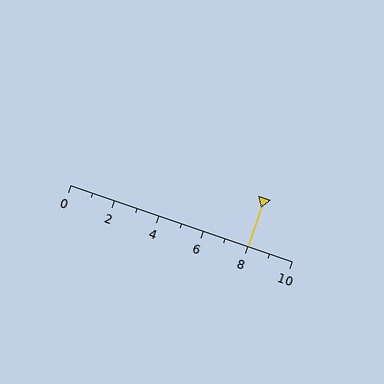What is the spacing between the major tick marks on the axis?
The major ticks are spaced 2 apart.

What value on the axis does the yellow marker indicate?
The marker indicates approximately 8.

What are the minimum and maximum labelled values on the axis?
The axis runs from 0 to 10.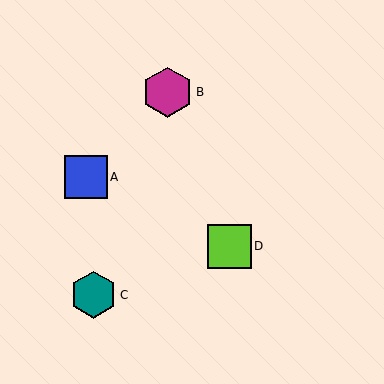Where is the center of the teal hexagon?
The center of the teal hexagon is at (94, 295).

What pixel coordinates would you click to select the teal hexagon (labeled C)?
Click at (94, 295) to select the teal hexagon C.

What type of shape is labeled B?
Shape B is a magenta hexagon.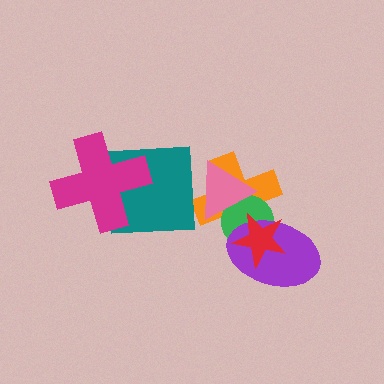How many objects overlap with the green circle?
4 objects overlap with the green circle.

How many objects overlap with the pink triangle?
2 objects overlap with the pink triangle.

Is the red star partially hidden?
No, no other shape covers it.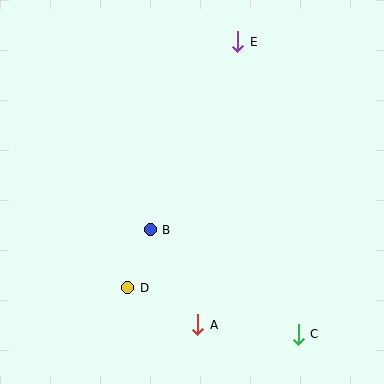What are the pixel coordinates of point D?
Point D is at (128, 288).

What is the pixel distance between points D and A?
The distance between D and A is 79 pixels.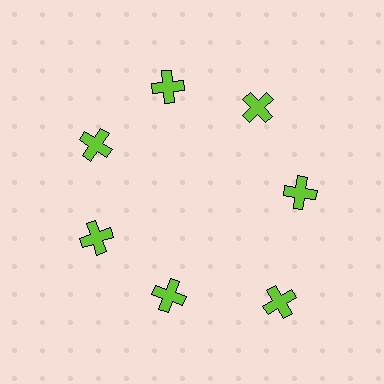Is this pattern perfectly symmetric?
No. The 7 lime crosses are arranged in a ring, but one element near the 5 o'clock position is pushed outward from the center, breaking the 7-fold rotational symmetry.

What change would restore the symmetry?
The symmetry would be restored by moving it inward, back onto the ring so that all 7 crosses sit at equal angles and equal distance from the center.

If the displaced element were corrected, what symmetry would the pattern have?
It would have 7-fold rotational symmetry — the pattern would map onto itself every 51 degrees.